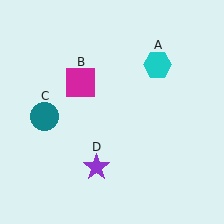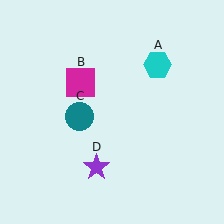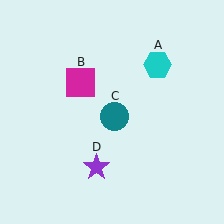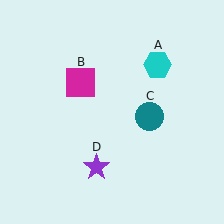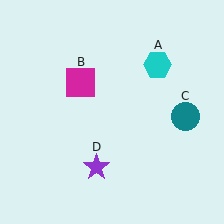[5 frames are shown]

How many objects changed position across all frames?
1 object changed position: teal circle (object C).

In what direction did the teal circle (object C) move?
The teal circle (object C) moved right.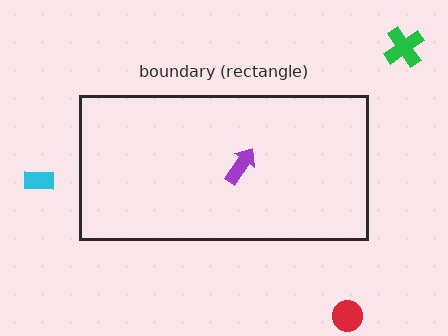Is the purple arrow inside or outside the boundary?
Inside.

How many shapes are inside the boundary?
1 inside, 3 outside.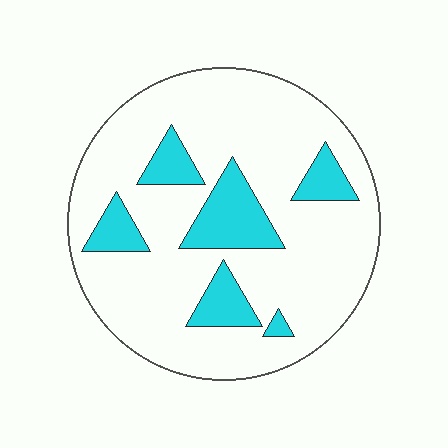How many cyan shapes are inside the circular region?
6.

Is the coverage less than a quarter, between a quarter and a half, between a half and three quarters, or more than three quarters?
Less than a quarter.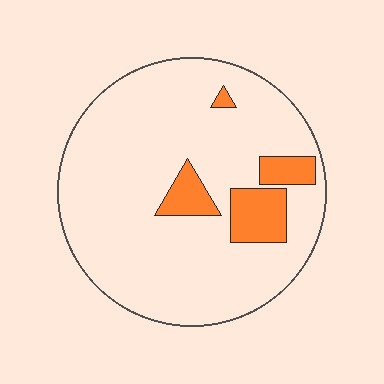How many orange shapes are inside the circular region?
4.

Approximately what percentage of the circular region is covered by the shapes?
Approximately 10%.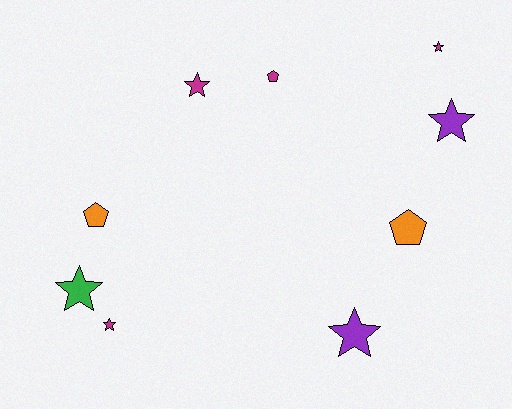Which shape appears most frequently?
Star, with 6 objects.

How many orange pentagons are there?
There are 2 orange pentagons.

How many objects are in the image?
There are 9 objects.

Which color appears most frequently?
Magenta, with 4 objects.